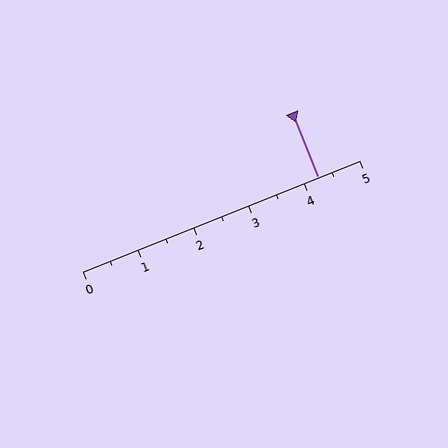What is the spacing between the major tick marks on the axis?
The major ticks are spaced 1 apart.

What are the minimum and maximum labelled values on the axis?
The axis runs from 0 to 5.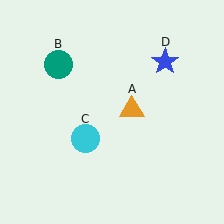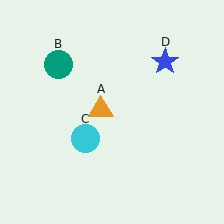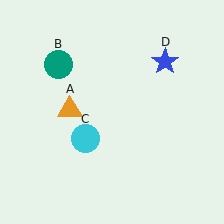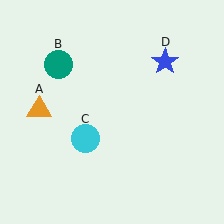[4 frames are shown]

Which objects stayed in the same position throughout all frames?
Teal circle (object B) and cyan circle (object C) and blue star (object D) remained stationary.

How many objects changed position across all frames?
1 object changed position: orange triangle (object A).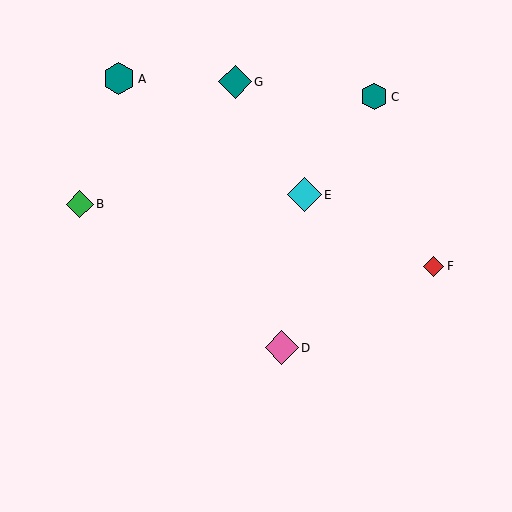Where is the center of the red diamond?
The center of the red diamond is at (434, 266).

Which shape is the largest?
The cyan diamond (labeled E) is the largest.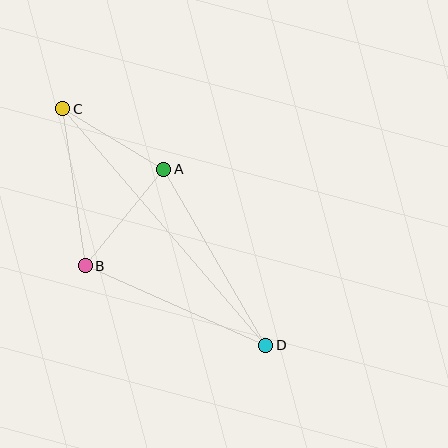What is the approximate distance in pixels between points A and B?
The distance between A and B is approximately 124 pixels.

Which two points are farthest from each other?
Points C and D are farthest from each other.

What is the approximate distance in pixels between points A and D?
The distance between A and D is approximately 204 pixels.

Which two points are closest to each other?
Points A and C are closest to each other.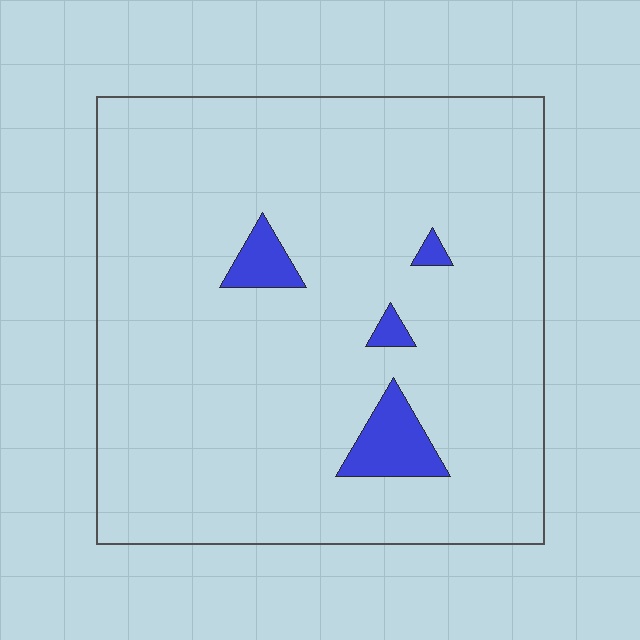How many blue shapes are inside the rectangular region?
4.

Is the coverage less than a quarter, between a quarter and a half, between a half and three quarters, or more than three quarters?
Less than a quarter.